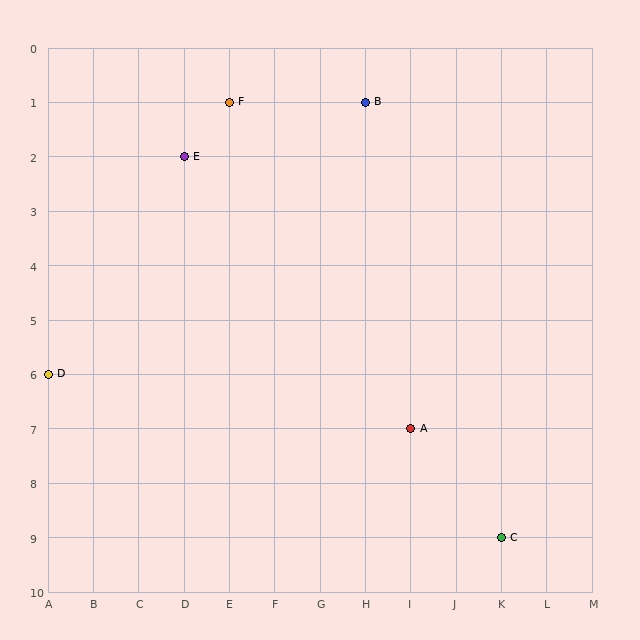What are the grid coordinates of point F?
Point F is at grid coordinates (E, 1).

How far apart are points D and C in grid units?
Points D and C are 10 columns and 3 rows apart (about 10.4 grid units diagonally).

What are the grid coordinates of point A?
Point A is at grid coordinates (I, 7).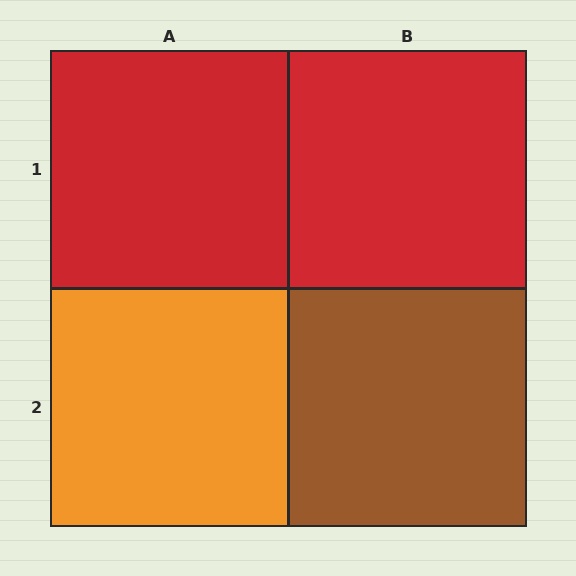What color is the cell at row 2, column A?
Orange.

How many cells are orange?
1 cell is orange.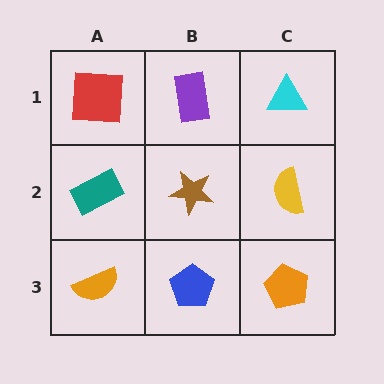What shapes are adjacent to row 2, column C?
A cyan triangle (row 1, column C), an orange pentagon (row 3, column C), a brown star (row 2, column B).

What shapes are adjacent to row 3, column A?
A teal rectangle (row 2, column A), a blue pentagon (row 3, column B).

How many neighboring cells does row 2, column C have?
3.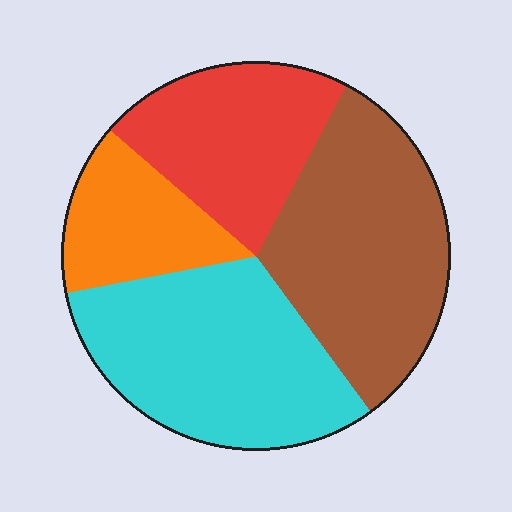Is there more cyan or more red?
Cyan.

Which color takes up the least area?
Orange, at roughly 15%.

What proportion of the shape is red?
Red covers about 20% of the shape.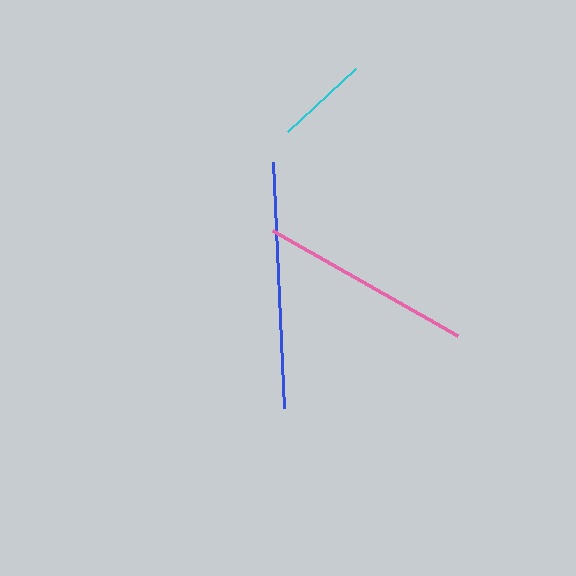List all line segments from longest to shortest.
From longest to shortest: blue, pink, cyan.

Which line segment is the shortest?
The cyan line is the shortest at approximately 92 pixels.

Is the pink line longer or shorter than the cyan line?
The pink line is longer than the cyan line.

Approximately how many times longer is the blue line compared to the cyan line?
The blue line is approximately 2.7 times the length of the cyan line.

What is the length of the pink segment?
The pink segment is approximately 213 pixels long.